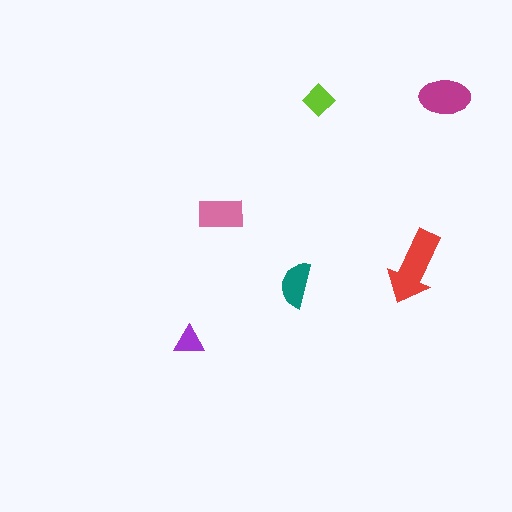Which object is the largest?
The red arrow.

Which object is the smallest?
The purple triangle.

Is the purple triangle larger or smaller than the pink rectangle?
Smaller.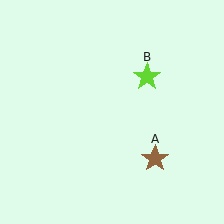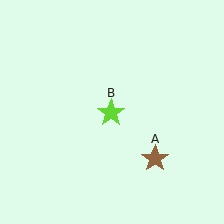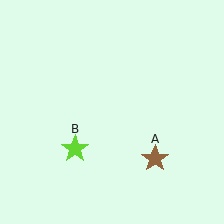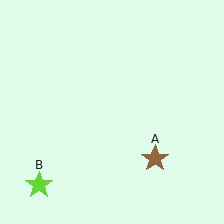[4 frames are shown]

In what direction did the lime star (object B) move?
The lime star (object B) moved down and to the left.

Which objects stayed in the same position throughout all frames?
Brown star (object A) remained stationary.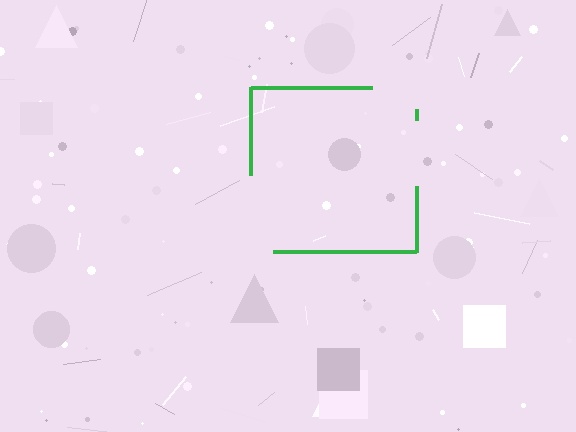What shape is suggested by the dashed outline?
The dashed outline suggests a square.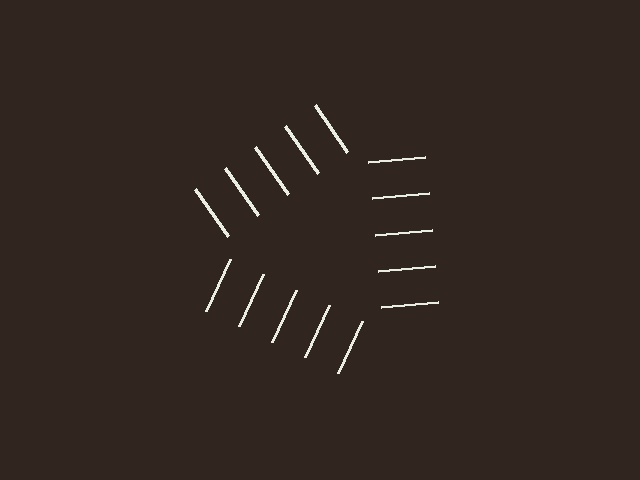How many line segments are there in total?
15 — 5 along each of the 3 edges.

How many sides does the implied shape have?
3 sides — the line-ends trace a triangle.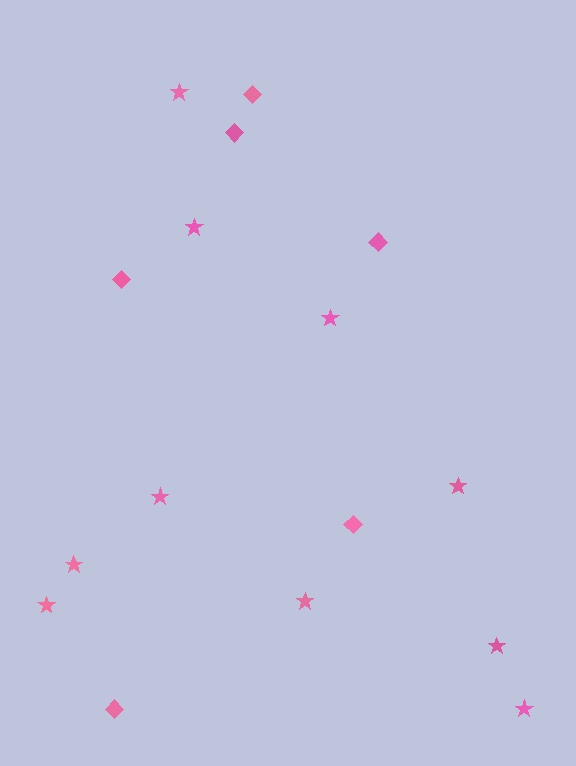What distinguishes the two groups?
There are 2 groups: one group of stars (10) and one group of diamonds (6).